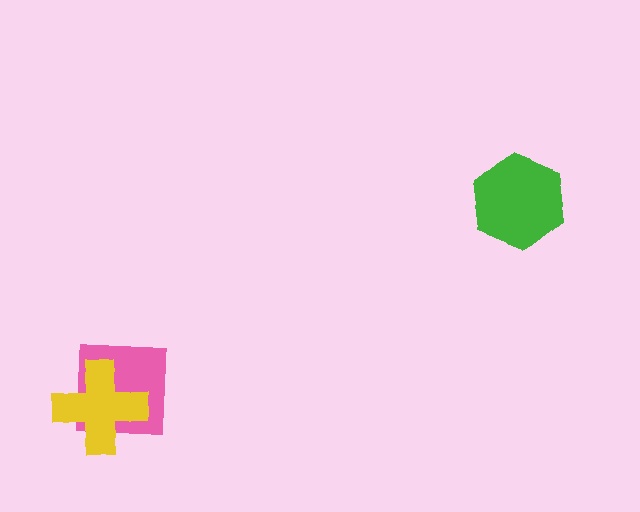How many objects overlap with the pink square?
1 object overlaps with the pink square.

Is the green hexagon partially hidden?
No, no other shape covers it.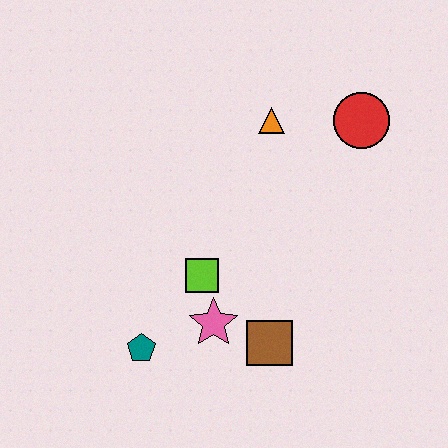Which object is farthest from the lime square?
The red circle is farthest from the lime square.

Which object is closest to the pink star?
The lime square is closest to the pink star.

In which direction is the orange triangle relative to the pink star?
The orange triangle is above the pink star.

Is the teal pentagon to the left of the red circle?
Yes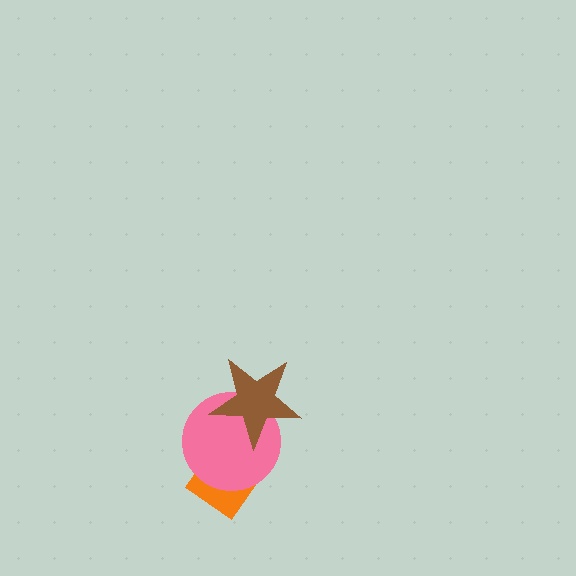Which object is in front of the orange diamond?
The pink circle is in front of the orange diamond.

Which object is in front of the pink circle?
The brown star is in front of the pink circle.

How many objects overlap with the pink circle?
2 objects overlap with the pink circle.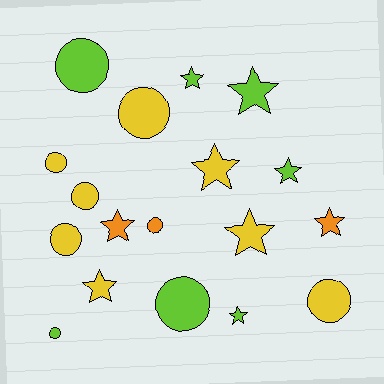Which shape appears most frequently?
Star, with 9 objects.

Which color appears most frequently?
Yellow, with 8 objects.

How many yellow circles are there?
There are 5 yellow circles.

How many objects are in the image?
There are 18 objects.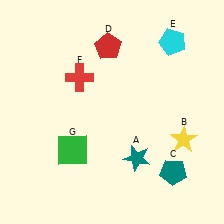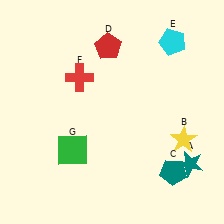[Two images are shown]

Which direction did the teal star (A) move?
The teal star (A) moved right.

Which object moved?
The teal star (A) moved right.